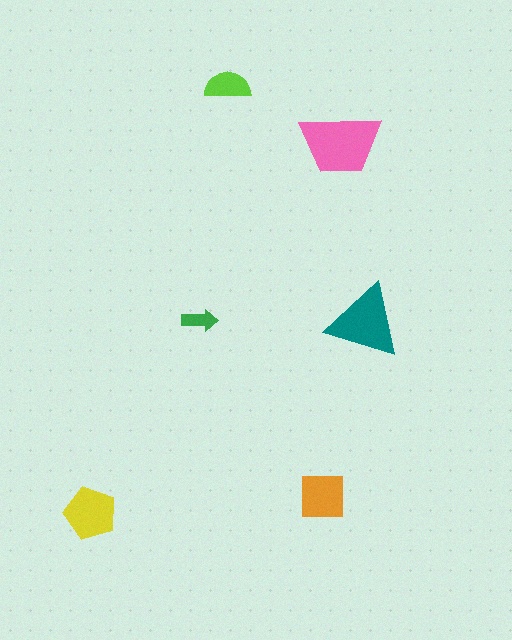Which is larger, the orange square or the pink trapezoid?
The pink trapezoid.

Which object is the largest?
The pink trapezoid.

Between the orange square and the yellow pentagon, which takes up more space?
The yellow pentagon.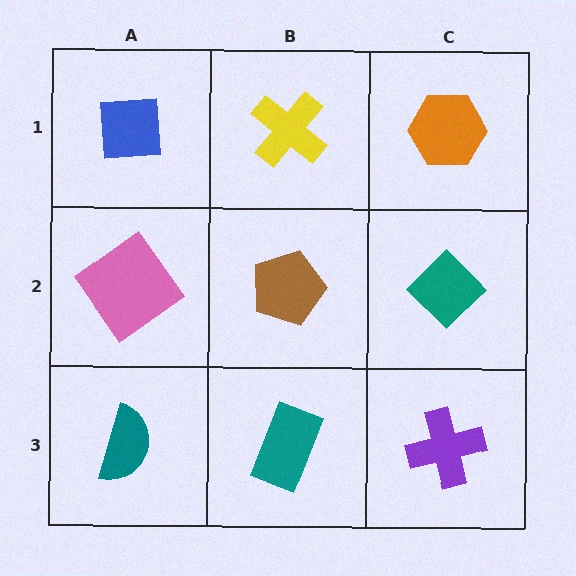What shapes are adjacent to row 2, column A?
A blue square (row 1, column A), a teal semicircle (row 3, column A), a brown pentagon (row 2, column B).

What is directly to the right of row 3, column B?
A purple cross.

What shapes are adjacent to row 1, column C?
A teal diamond (row 2, column C), a yellow cross (row 1, column B).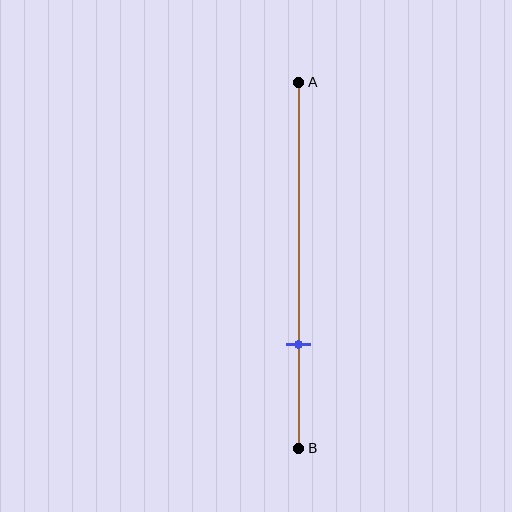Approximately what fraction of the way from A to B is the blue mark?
The blue mark is approximately 70% of the way from A to B.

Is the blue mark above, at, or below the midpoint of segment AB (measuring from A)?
The blue mark is below the midpoint of segment AB.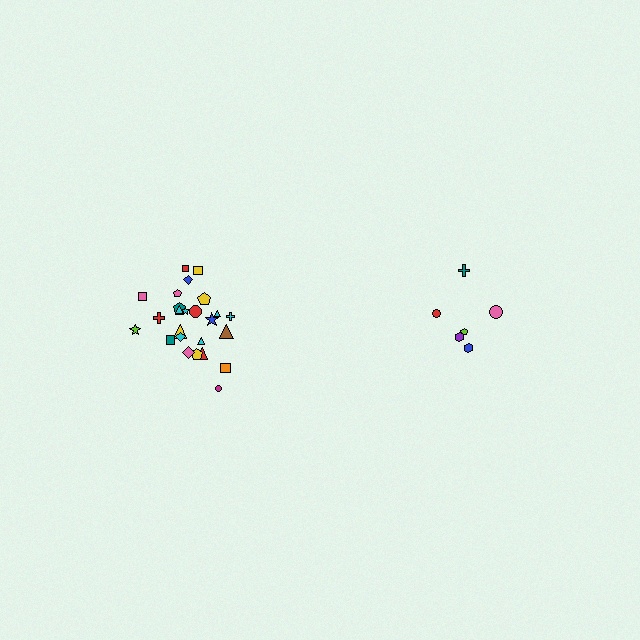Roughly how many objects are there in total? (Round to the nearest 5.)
Roughly 30 objects in total.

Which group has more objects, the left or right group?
The left group.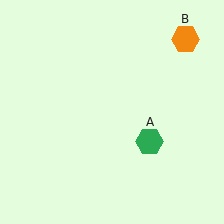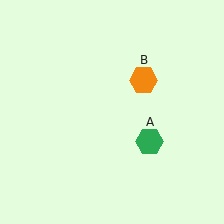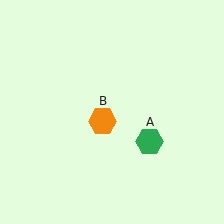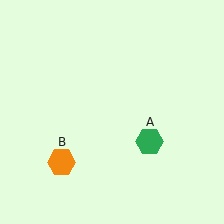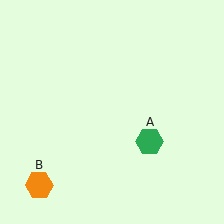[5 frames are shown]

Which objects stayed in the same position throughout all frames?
Green hexagon (object A) remained stationary.